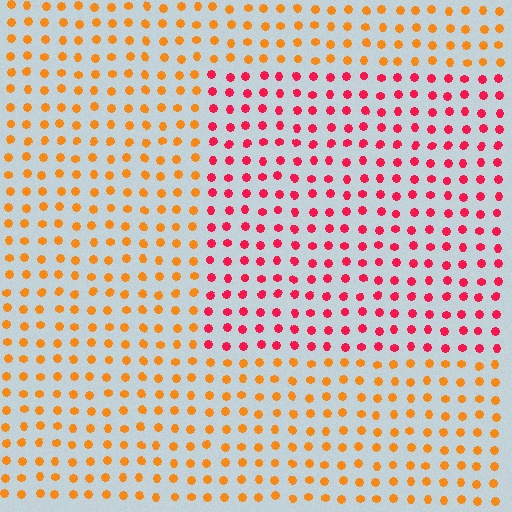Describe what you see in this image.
The image is filled with small orange elements in a uniform arrangement. A rectangle-shaped region is visible where the elements are tinted to a slightly different hue, forming a subtle color boundary.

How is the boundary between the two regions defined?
The boundary is defined purely by a slight shift in hue (about 46 degrees). Spacing, size, and orientation are identical on both sides.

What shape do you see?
I see a rectangle.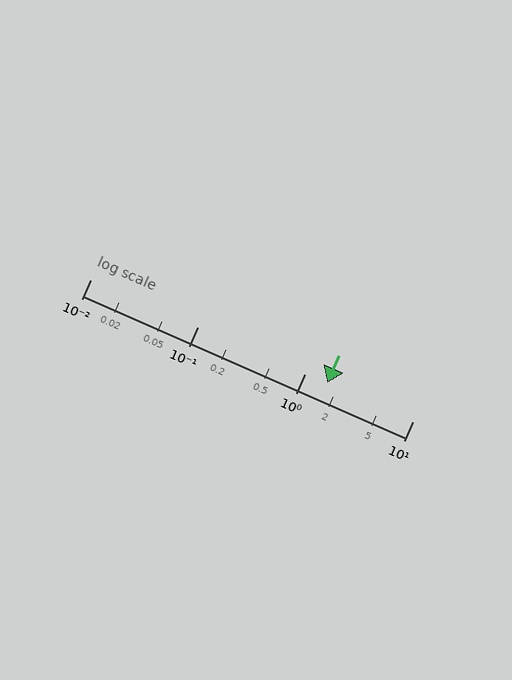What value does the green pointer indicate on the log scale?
The pointer indicates approximately 1.6.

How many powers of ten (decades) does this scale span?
The scale spans 3 decades, from 0.01 to 10.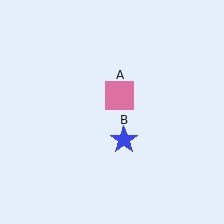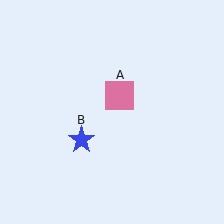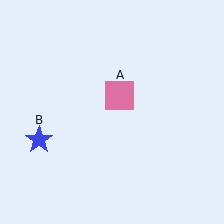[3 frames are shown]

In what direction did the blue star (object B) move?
The blue star (object B) moved left.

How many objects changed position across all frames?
1 object changed position: blue star (object B).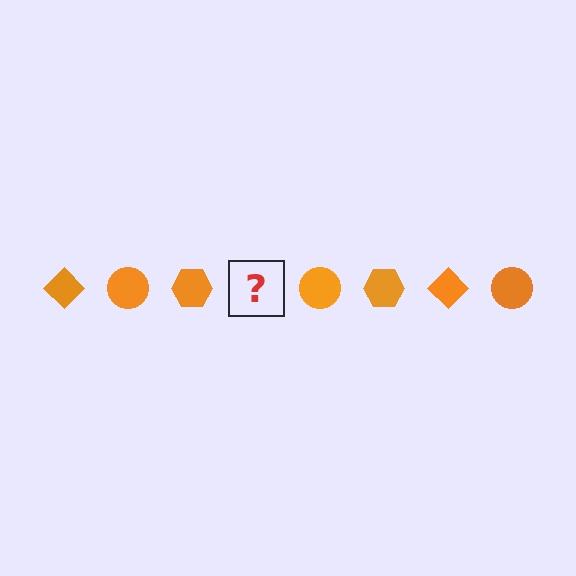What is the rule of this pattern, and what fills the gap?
The rule is that the pattern cycles through diamond, circle, hexagon shapes in orange. The gap should be filled with an orange diamond.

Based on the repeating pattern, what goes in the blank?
The blank should be an orange diamond.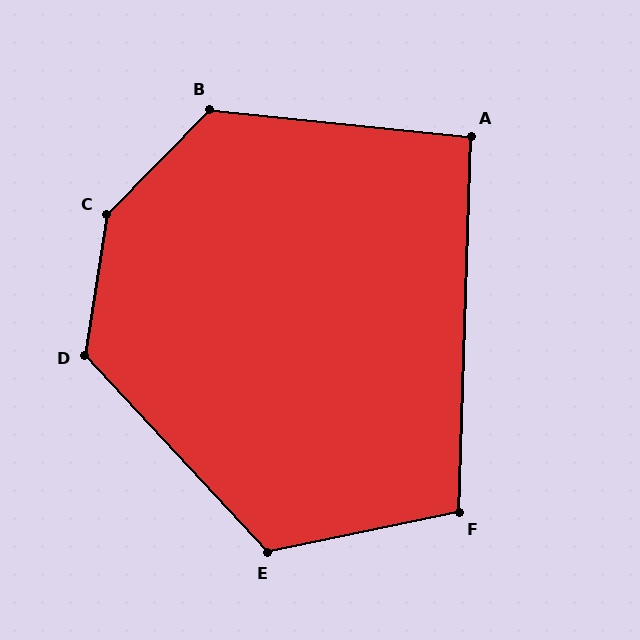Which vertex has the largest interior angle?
C, at approximately 145 degrees.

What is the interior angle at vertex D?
Approximately 128 degrees (obtuse).